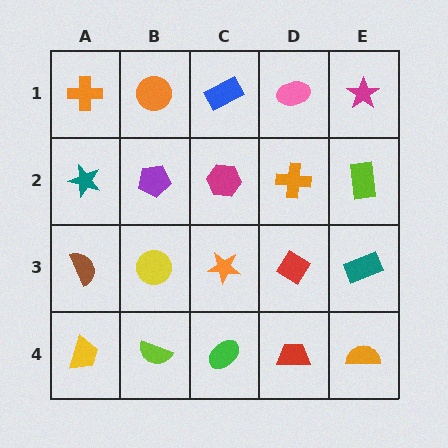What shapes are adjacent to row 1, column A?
A teal star (row 2, column A), an orange circle (row 1, column B).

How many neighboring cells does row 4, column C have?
3.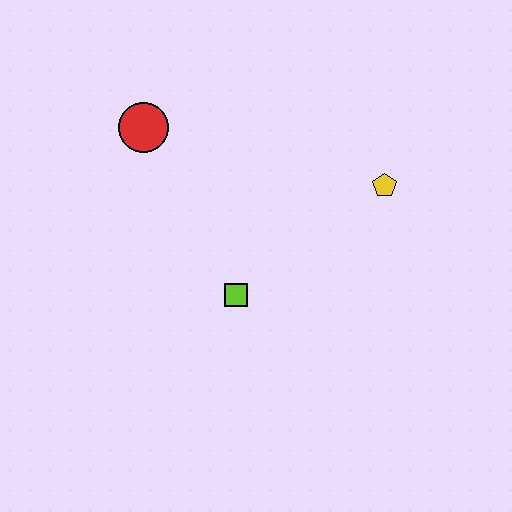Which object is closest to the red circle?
The lime square is closest to the red circle.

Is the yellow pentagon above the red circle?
No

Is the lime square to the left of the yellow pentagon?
Yes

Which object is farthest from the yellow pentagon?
The red circle is farthest from the yellow pentagon.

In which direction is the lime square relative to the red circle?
The lime square is below the red circle.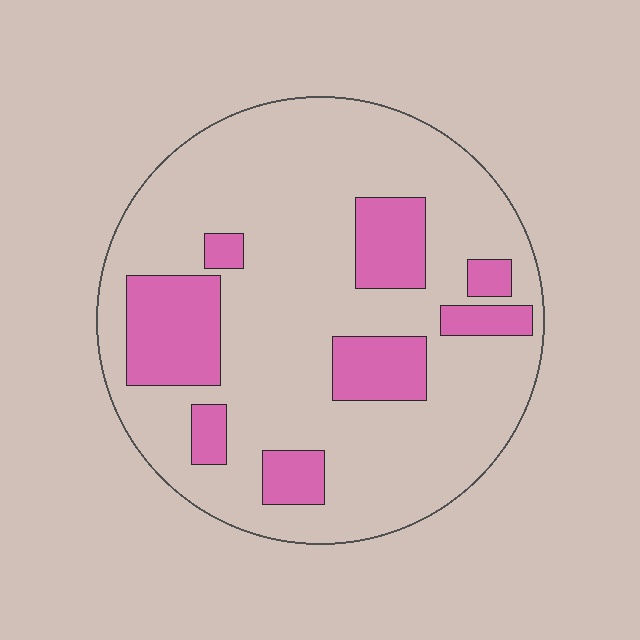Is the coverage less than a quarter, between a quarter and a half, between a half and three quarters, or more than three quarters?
Less than a quarter.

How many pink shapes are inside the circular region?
8.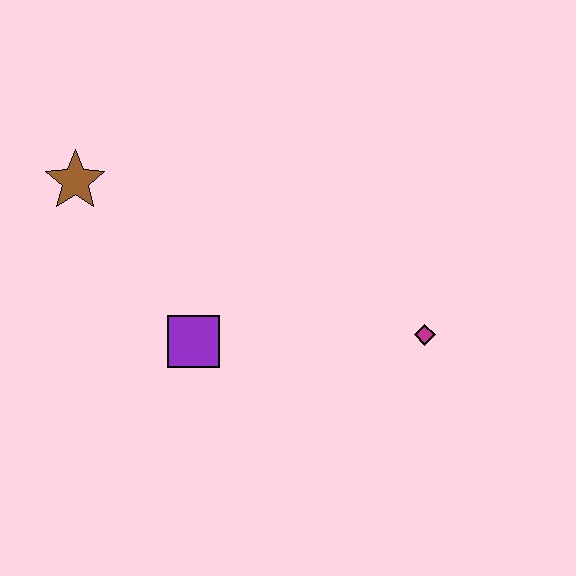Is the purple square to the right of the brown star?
Yes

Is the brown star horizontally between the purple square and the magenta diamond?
No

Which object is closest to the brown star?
The purple square is closest to the brown star.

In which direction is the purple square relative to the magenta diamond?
The purple square is to the left of the magenta diamond.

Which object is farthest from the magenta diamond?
The brown star is farthest from the magenta diamond.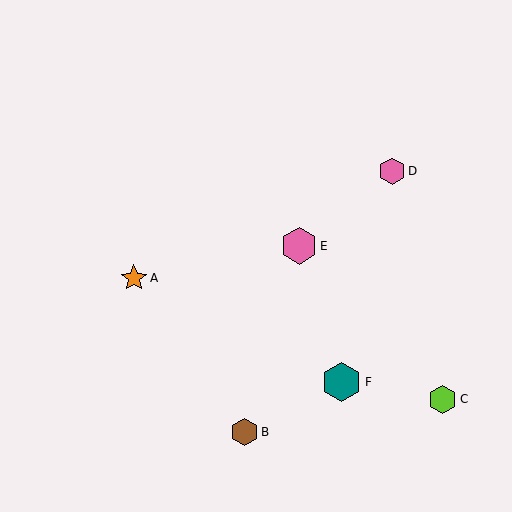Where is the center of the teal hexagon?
The center of the teal hexagon is at (342, 382).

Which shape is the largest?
The teal hexagon (labeled F) is the largest.